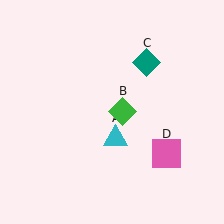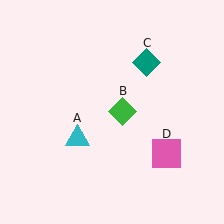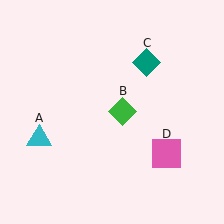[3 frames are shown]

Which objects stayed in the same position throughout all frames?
Green diamond (object B) and teal diamond (object C) and pink square (object D) remained stationary.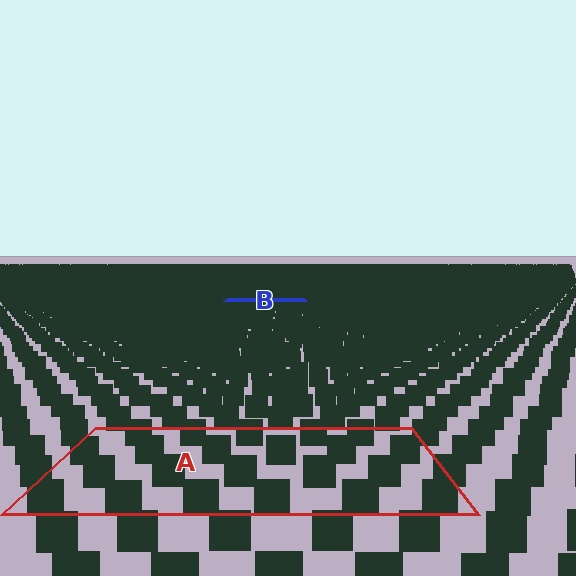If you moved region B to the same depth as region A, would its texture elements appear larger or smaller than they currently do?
They would appear larger. At a closer depth, the same texture elements are projected at a bigger on-screen size.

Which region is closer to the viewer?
Region A is closer. The texture elements there are larger and more spread out.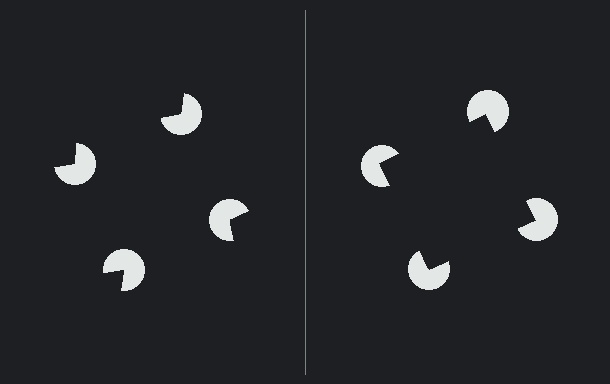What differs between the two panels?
The pac-man discs are positioned identically on both sides; only the wedge orientations differ. On the right they align to a square; on the left they are misaligned.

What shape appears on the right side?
An illusory square.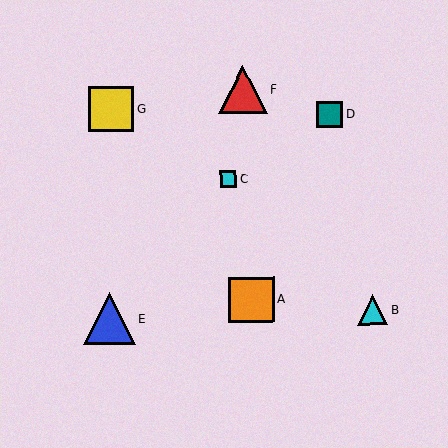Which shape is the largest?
The blue triangle (labeled E) is the largest.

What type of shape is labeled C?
Shape C is a cyan square.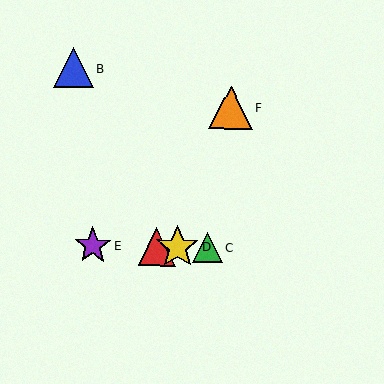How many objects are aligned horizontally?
4 objects (A, C, D, E) are aligned horizontally.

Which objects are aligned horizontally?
Objects A, C, D, E are aligned horizontally.